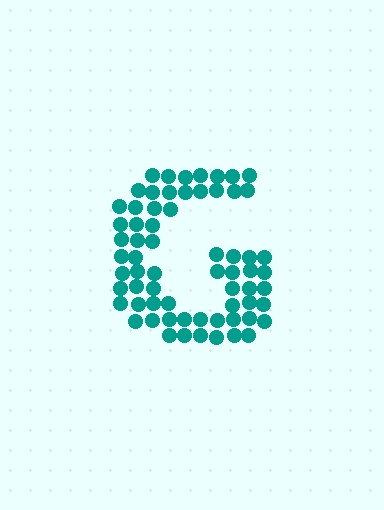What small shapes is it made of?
It is made of small circles.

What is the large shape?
The large shape is the letter G.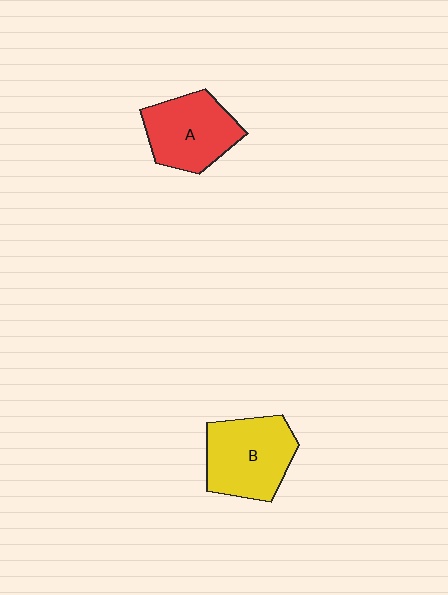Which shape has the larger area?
Shape B (yellow).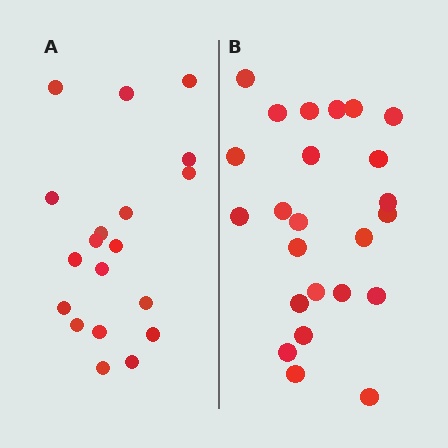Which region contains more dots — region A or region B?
Region B (the right region) has more dots.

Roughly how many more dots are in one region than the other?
Region B has about 5 more dots than region A.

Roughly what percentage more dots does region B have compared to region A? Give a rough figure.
About 25% more.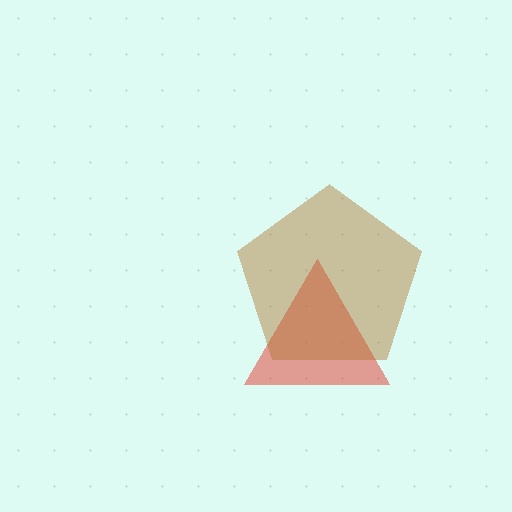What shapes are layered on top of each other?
The layered shapes are: a red triangle, a brown pentagon.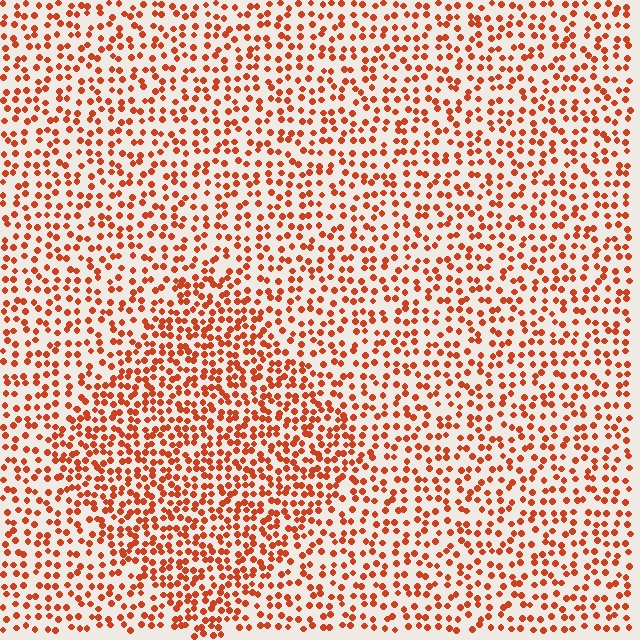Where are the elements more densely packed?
The elements are more densely packed inside the diamond boundary.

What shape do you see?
I see a diamond.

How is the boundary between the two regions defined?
The boundary is defined by a change in element density (approximately 1.6x ratio). All elements are the same color, size, and shape.